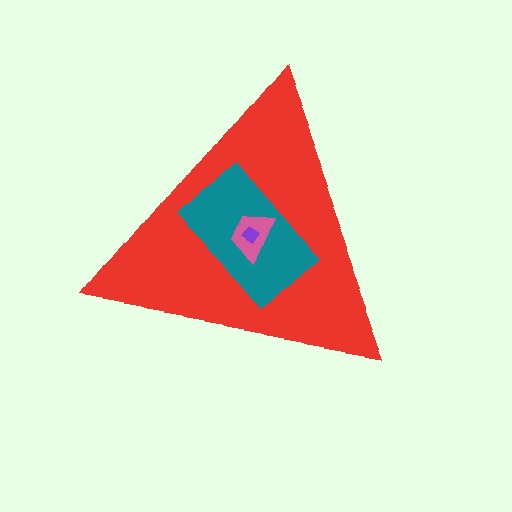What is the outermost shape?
The red triangle.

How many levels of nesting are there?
4.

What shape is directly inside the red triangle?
The teal rectangle.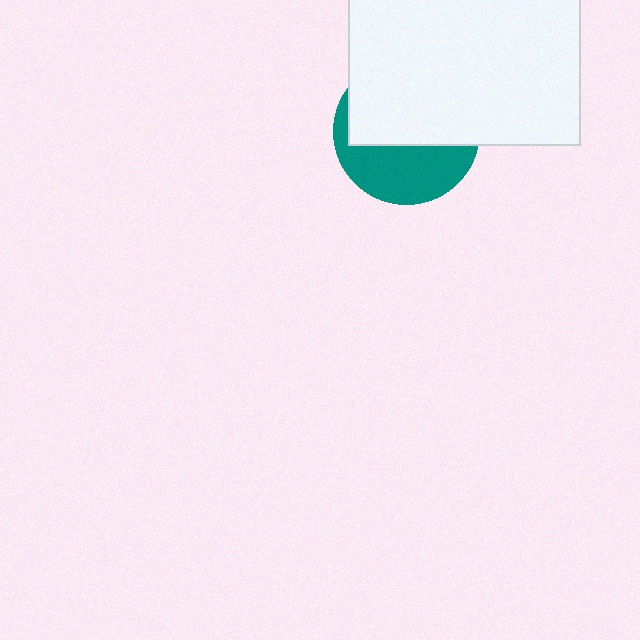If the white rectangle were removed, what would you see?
You would see the complete teal circle.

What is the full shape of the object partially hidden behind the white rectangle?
The partially hidden object is a teal circle.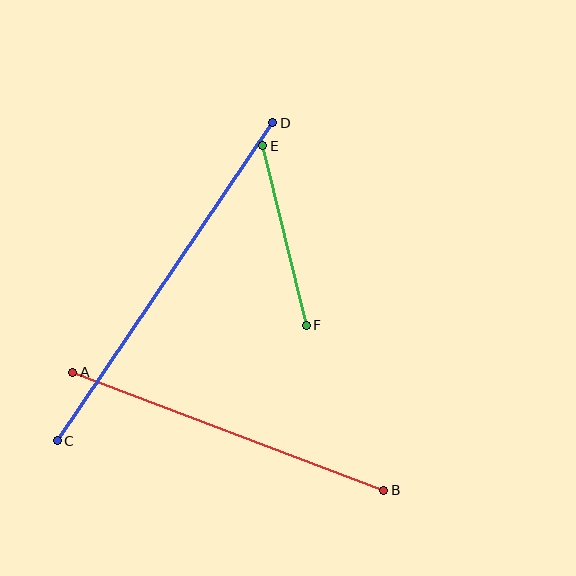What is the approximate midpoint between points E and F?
The midpoint is at approximately (284, 236) pixels.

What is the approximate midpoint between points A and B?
The midpoint is at approximately (228, 431) pixels.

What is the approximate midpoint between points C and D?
The midpoint is at approximately (165, 282) pixels.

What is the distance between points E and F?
The distance is approximately 184 pixels.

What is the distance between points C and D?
The distance is approximately 384 pixels.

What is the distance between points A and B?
The distance is approximately 333 pixels.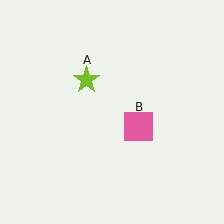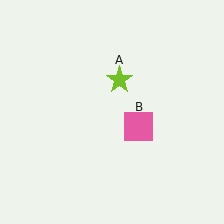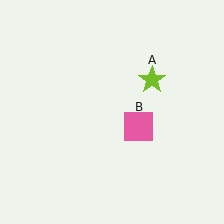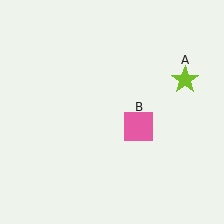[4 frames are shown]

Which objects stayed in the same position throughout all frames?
Pink square (object B) remained stationary.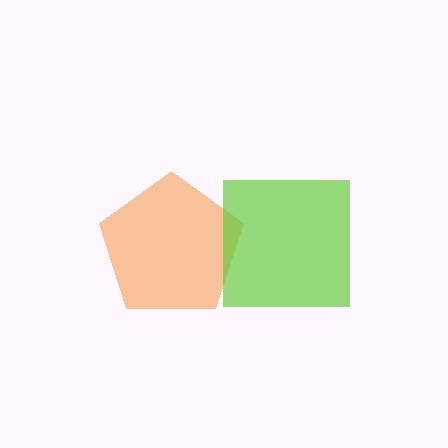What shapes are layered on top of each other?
The layered shapes are: an orange pentagon, a lime square.